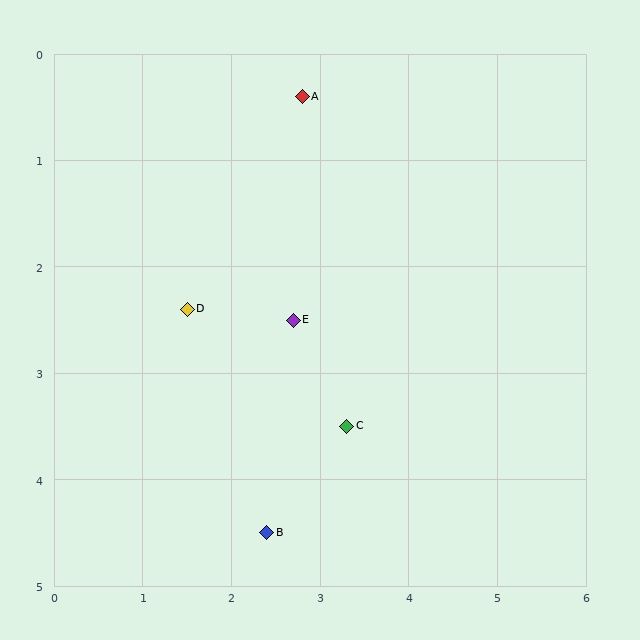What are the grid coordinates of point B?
Point B is at approximately (2.4, 4.5).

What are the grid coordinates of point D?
Point D is at approximately (1.5, 2.4).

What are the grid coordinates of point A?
Point A is at approximately (2.8, 0.4).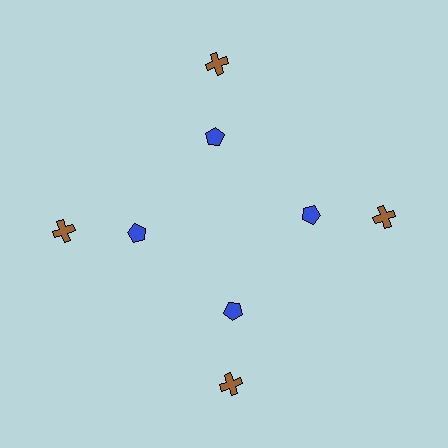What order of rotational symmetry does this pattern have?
This pattern has 4-fold rotational symmetry.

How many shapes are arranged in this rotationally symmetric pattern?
There are 8 shapes, arranged in 4 groups of 2.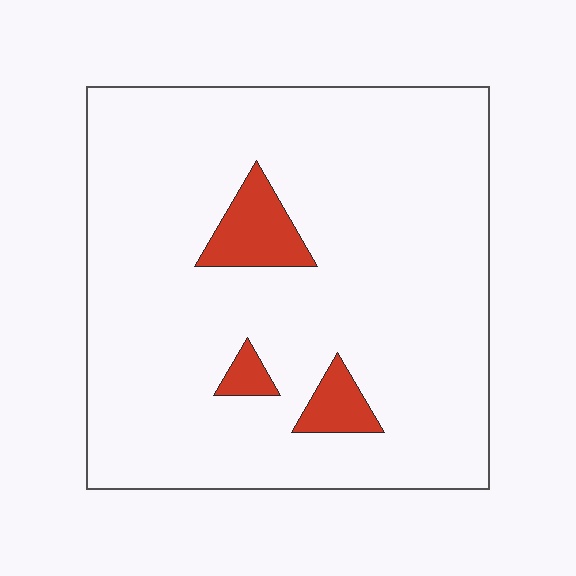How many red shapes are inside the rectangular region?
3.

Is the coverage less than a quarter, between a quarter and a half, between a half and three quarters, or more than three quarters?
Less than a quarter.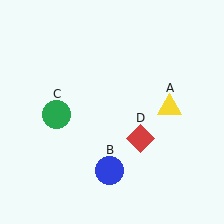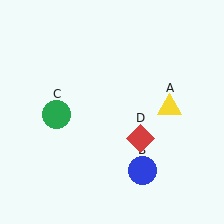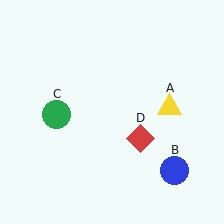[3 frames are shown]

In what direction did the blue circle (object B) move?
The blue circle (object B) moved right.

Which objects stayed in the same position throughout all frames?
Yellow triangle (object A) and green circle (object C) and red diamond (object D) remained stationary.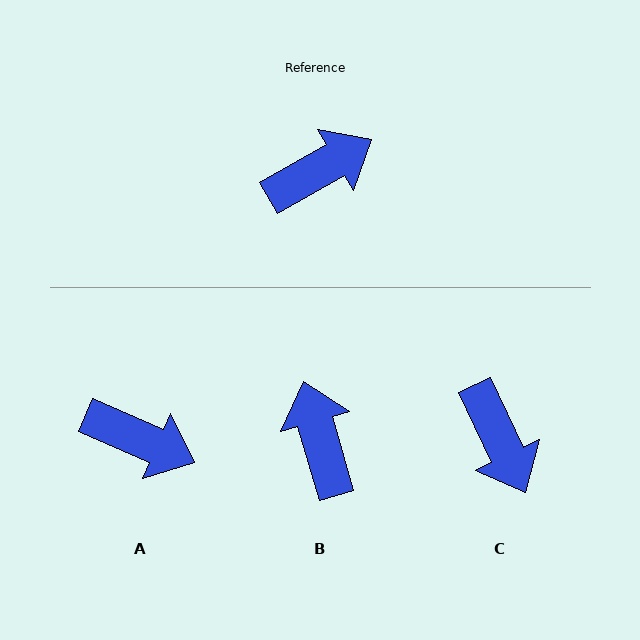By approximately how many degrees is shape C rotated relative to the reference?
Approximately 95 degrees clockwise.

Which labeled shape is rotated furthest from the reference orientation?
C, about 95 degrees away.